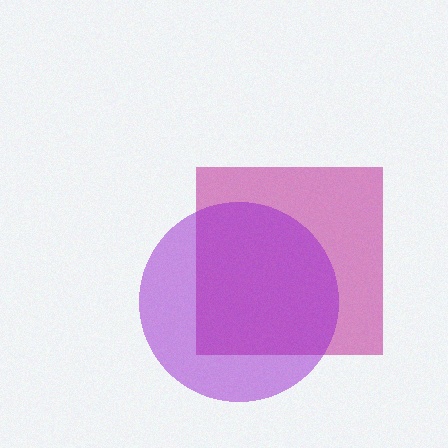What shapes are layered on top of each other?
The layered shapes are: a magenta square, a purple circle.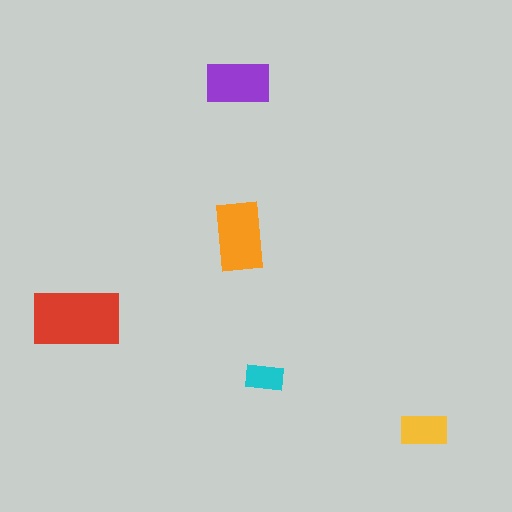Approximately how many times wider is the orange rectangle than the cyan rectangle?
About 2 times wider.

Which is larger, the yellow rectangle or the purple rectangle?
The purple one.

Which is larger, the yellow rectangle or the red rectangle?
The red one.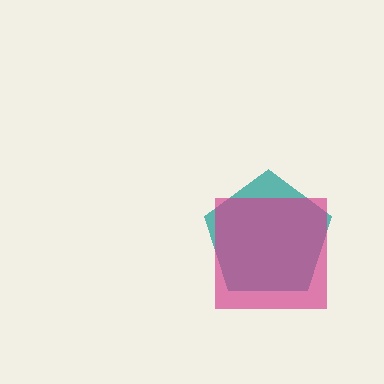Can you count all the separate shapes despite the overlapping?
Yes, there are 2 separate shapes.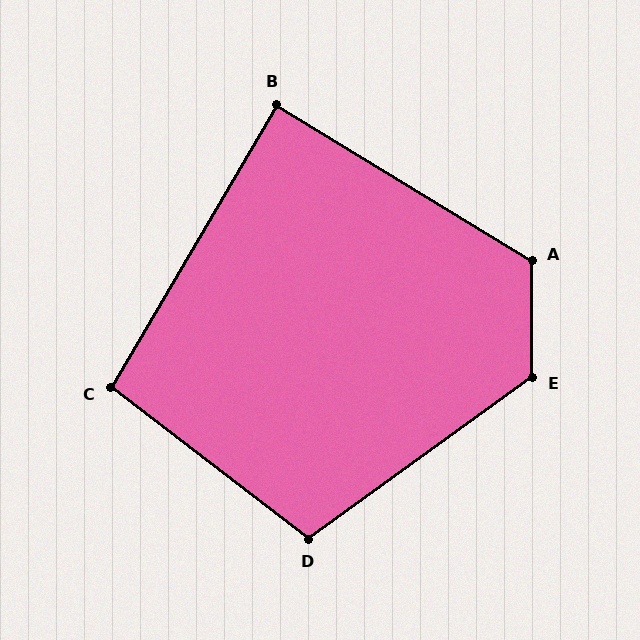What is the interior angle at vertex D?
Approximately 107 degrees (obtuse).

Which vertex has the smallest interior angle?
B, at approximately 89 degrees.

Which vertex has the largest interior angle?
E, at approximately 126 degrees.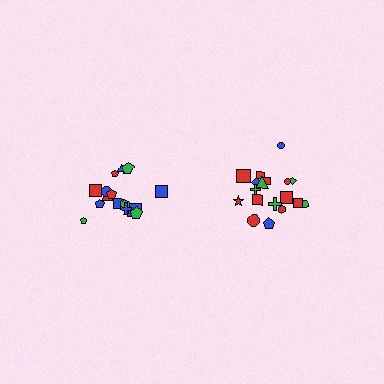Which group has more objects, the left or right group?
The right group.